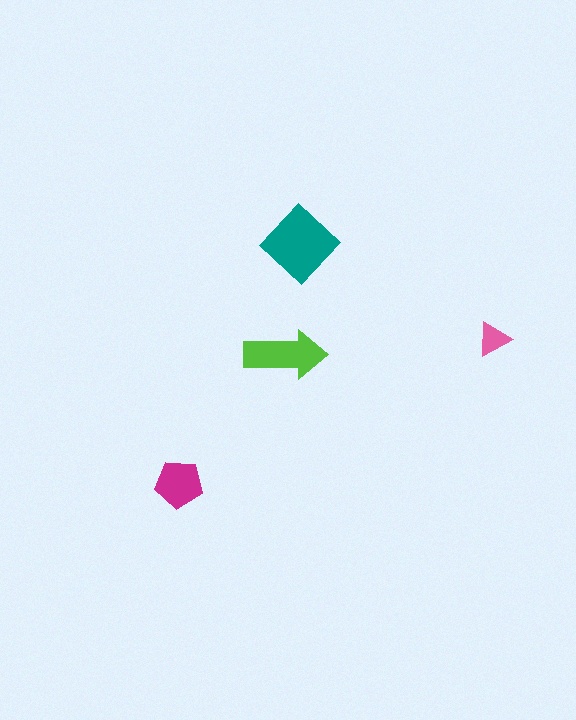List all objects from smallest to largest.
The pink triangle, the magenta pentagon, the lime arrow, the teal diamond.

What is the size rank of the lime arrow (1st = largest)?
2nd.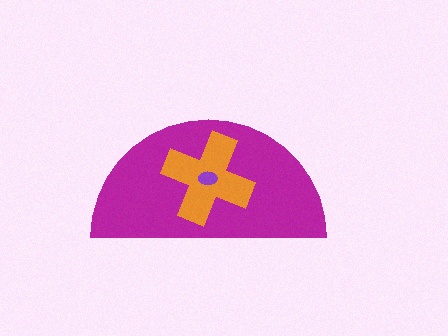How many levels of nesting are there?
3.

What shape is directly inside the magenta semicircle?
The orange cross.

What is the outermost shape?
The magenta semicircle.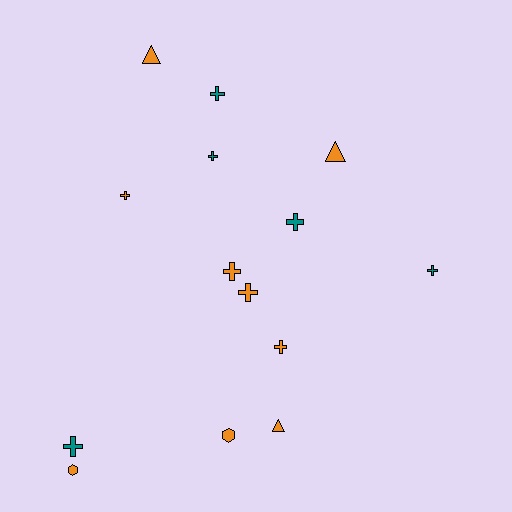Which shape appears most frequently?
Cross, with 9 objects.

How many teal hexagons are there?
There are no teal hexagons.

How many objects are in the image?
There are 14 objects.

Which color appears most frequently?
Orange, with 9 objects.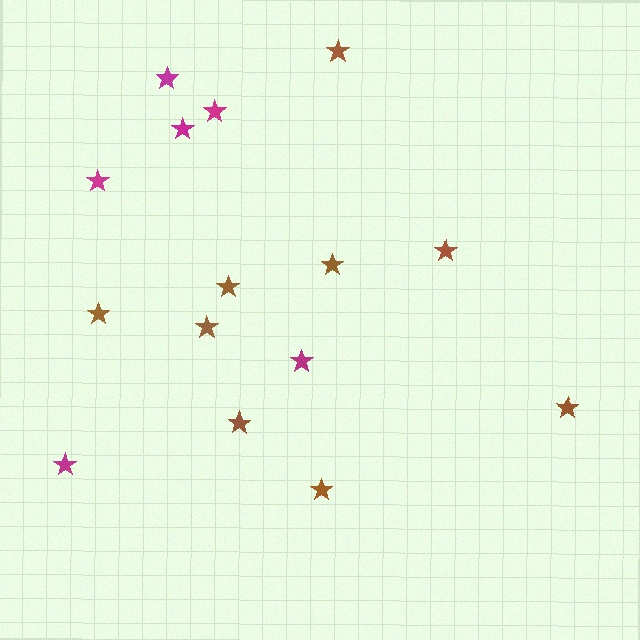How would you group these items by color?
There are 2 groups: one group of magenta stars (6) and one group of brown stars (9).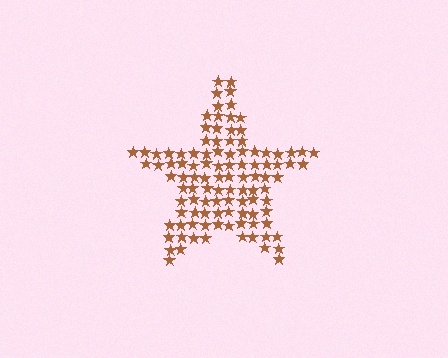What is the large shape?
The large shape is a star.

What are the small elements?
The small elements are stars.